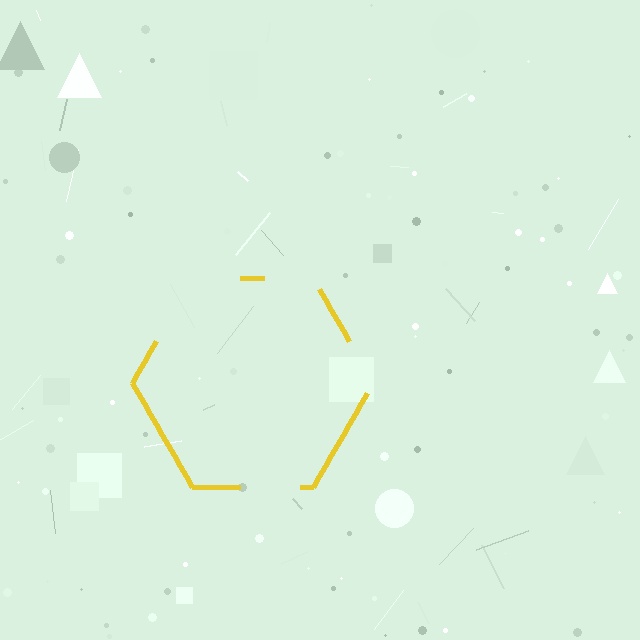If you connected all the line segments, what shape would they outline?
They would outline a hexagon.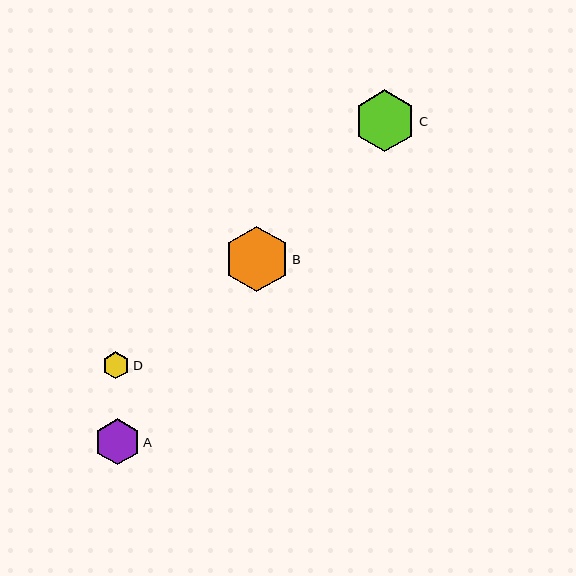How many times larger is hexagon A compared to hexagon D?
Hexagon A is approximately 1.7 times the size of hexagon D.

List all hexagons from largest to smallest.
From largest to smallest: B, C, A, D.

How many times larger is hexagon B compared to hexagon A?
Hexagon B is approximately 1.4 times the size of hexagon A.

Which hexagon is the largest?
Hexagon B is the largest with a size of approximately 65 pixels.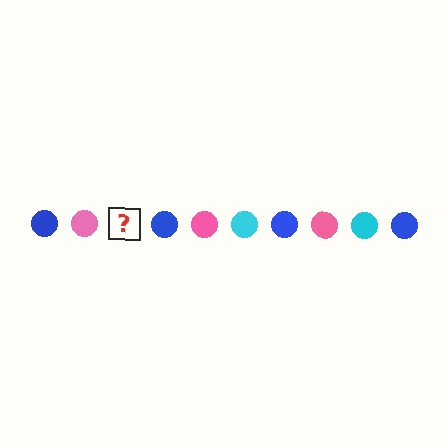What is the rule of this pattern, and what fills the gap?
The rule is that the pattern cycles through blue, pink, cyan circles. The gap should be filled with a cyan circle.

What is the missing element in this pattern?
The missing element is a cyan circle.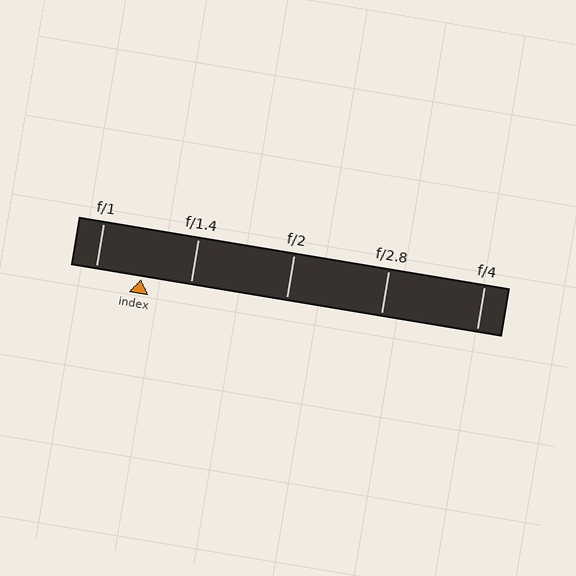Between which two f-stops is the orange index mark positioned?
The index mark is between f/1 and f/1.4.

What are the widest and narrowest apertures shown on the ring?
The widest aperture shown is f/1 and the narrowest is f/4.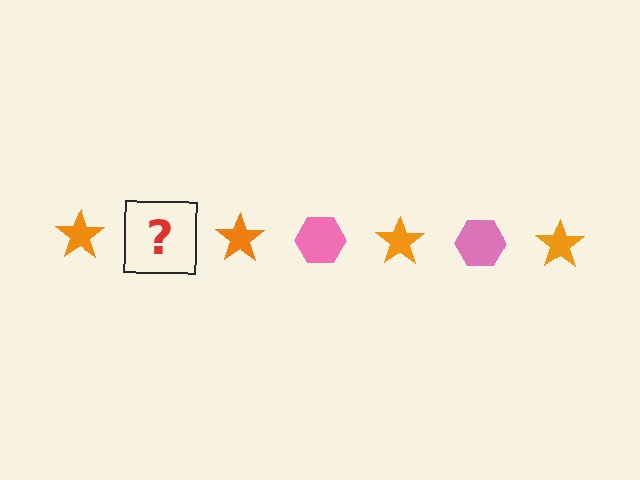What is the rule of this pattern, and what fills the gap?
The rule is that the pattern alternates between orange star and pink hexagon. The gap should be filled with a pink hexagon.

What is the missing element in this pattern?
The missing element is a pink hexagon.